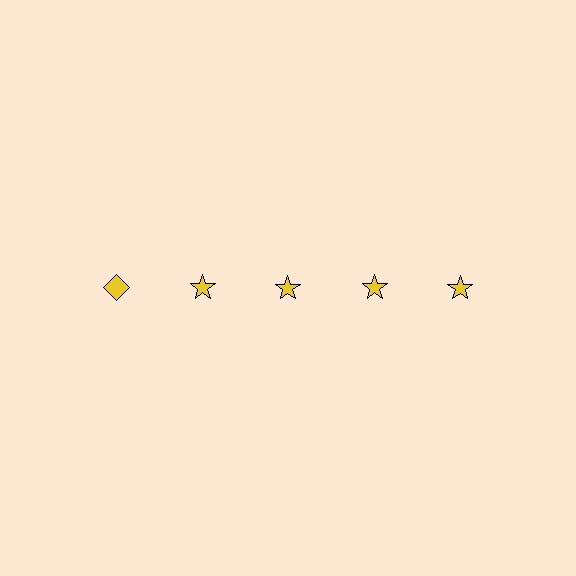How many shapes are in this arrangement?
There are 5 shapes arranged in a grid pattern.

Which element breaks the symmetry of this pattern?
The yellow diamond in the top row, leftmost column breaks the symmetry. All other shapes are yellow stars.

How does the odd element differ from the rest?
It has a different shape: diamond instead of star.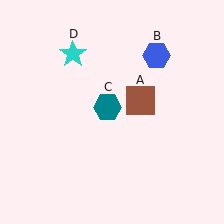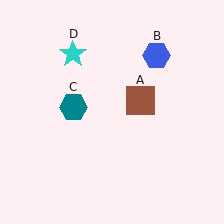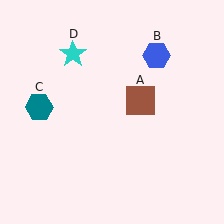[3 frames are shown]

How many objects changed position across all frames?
1 object changed position: teal hexagon (object C).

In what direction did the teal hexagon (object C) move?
The teal hexagon (object C) moved left.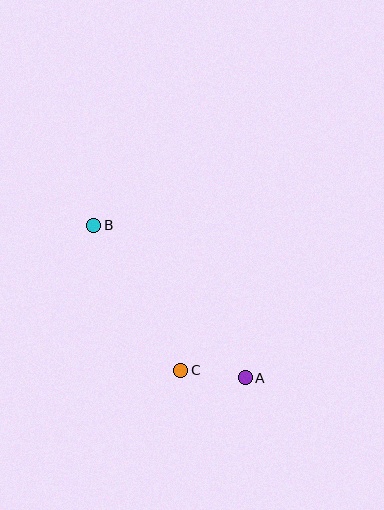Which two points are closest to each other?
Points A and C are closest to each other.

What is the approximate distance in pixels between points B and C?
The distance between B and C is approximately 169 pixels.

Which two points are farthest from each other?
Points A and B are farthest from each other.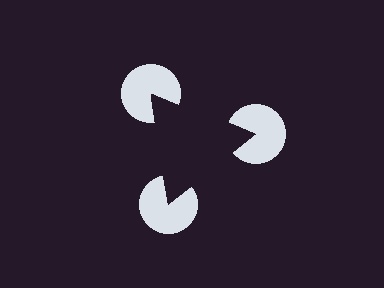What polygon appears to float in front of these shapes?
An illusory triangle — its edges are inferred from the aligned wedge cuts in the pac-man discs, not physically drawn.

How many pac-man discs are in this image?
There are 3 — one at each vertex of the illusory triangle.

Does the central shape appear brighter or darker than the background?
It typically appears slightly darker than the background, even though no actual brightness change is drawn.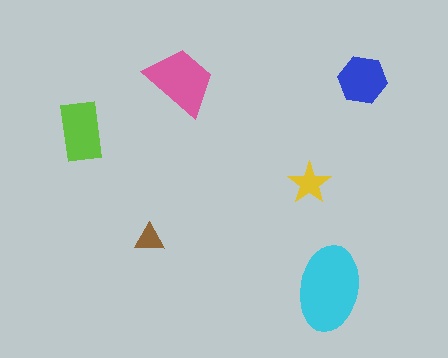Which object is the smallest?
The brown triangle.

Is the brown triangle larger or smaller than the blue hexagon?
Smaller.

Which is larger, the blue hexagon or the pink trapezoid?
The pink trapezoid.